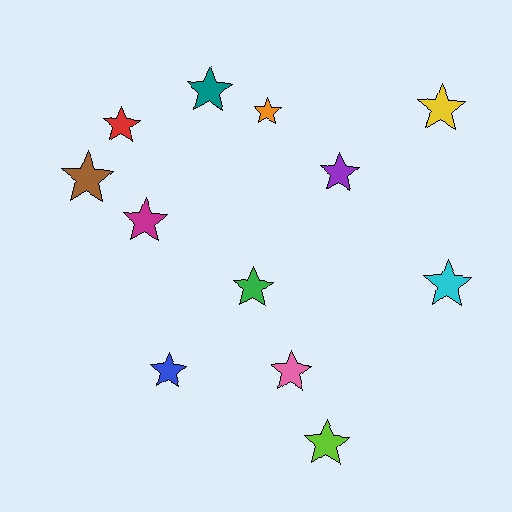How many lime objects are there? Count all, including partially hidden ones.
There is 1 lime object.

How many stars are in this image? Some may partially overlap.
There are 12 stars.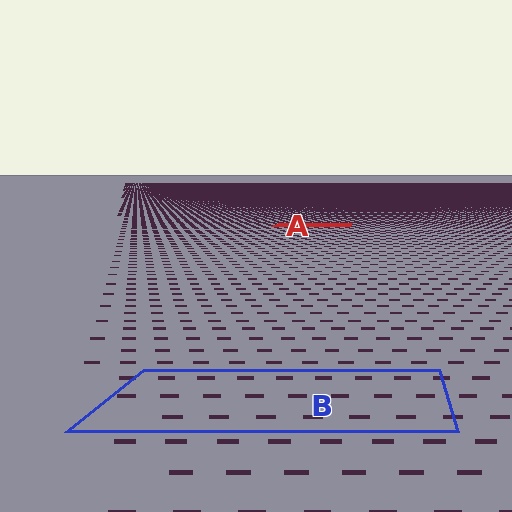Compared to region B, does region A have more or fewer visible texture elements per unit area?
Region A has more texture elements per unit area — they are packed more densely because it is farther away.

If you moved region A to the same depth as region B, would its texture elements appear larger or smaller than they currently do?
They would appear larger. At a closer depth, the same texture elements are projected at a bigger on-screen size.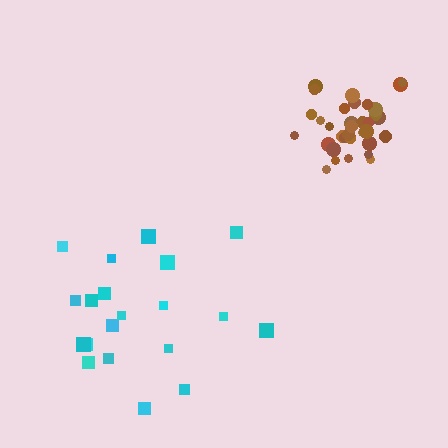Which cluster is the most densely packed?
Brown.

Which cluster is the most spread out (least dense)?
Cyan.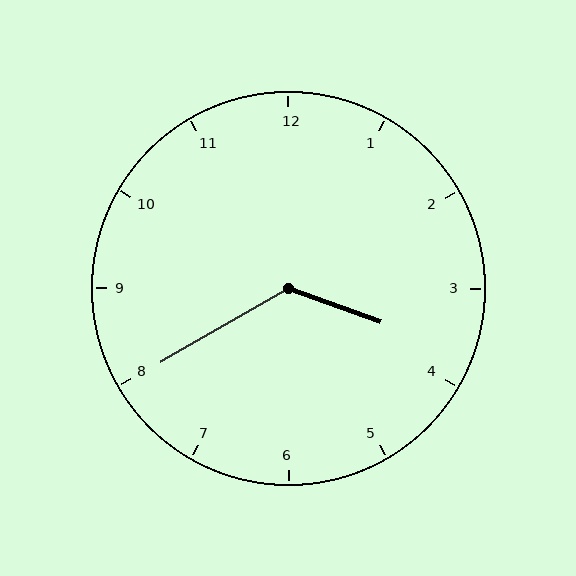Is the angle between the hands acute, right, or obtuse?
It is obtuse.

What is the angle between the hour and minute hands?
Approximately 130 degrees.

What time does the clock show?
3:40.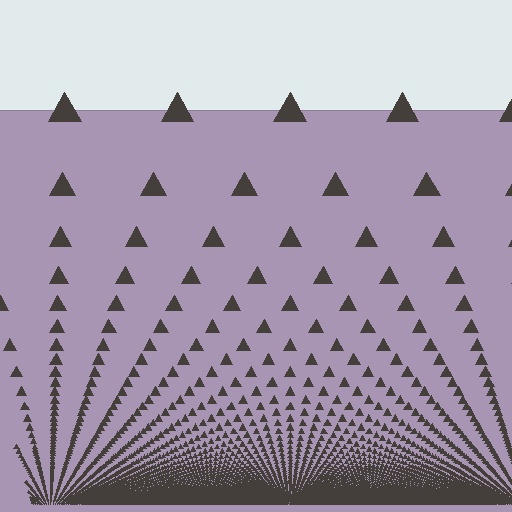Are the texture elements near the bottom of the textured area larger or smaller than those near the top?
Smaller. The gradient is inverted — elements near the bottom are smaller and denser.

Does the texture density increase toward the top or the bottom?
Density increases toward the bottom.